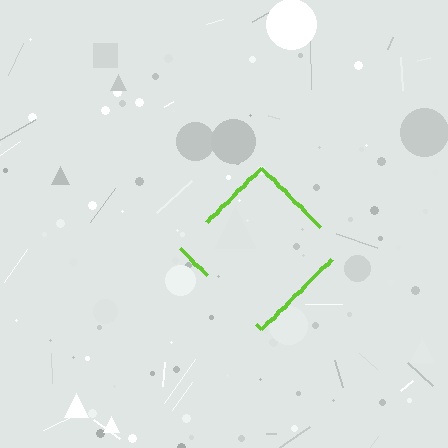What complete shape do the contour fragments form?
The contour fragments form a diamond.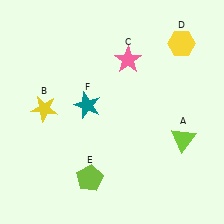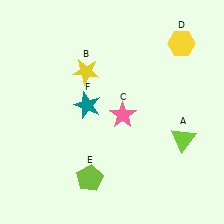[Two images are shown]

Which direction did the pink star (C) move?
The pink star (C) moved down.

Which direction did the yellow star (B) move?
The yellow star (B) moved right.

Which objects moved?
The objects that moved are: the yellow star (B), the pink star (C).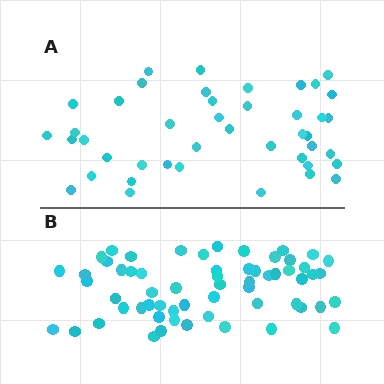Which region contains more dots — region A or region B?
Region B (the bottom region) has more dots.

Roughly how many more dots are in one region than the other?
Region B has approximately 15 more dots than region A.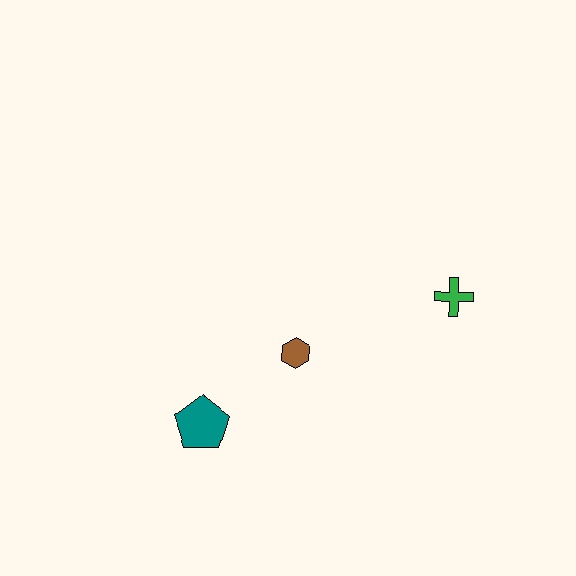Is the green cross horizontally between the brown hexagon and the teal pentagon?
No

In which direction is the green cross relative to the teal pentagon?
The green cross is to the right of the teal pentagon.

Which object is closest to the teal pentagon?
The brown hexagon is closest to the teal pentagon.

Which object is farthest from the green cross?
The teal pentagon is farthest from the green cross.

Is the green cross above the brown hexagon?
Yes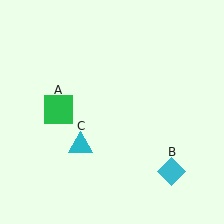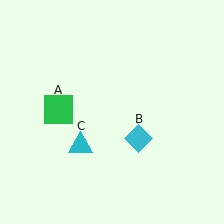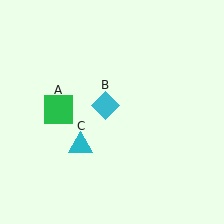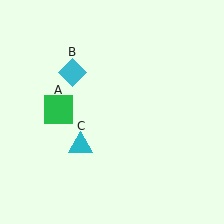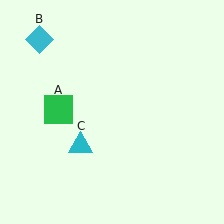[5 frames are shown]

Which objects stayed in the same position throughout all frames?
Green square (object A) and cyan triangle (object C) remained stationary.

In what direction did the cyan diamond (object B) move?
The cyan diamond (object B) moved up and to the left.